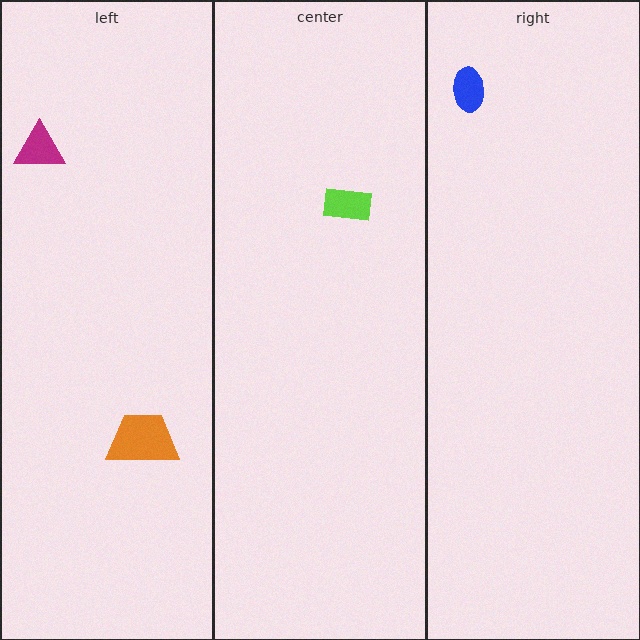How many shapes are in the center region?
1.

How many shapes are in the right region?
1.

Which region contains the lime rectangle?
The center region.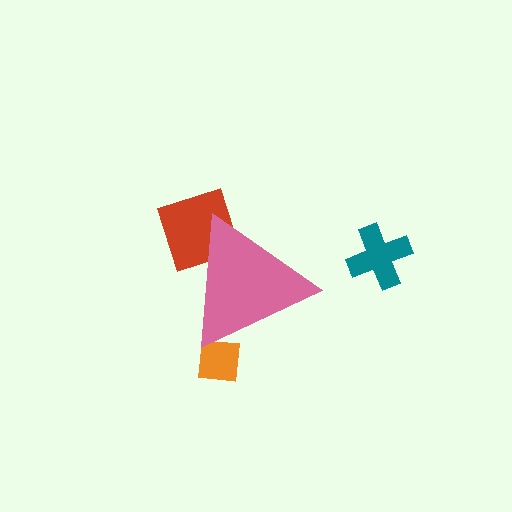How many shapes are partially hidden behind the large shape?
2 shapes are partially hidden.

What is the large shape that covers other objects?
A pink triangle.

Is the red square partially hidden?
Yes, the red square is partially hidden behind the pink triangle.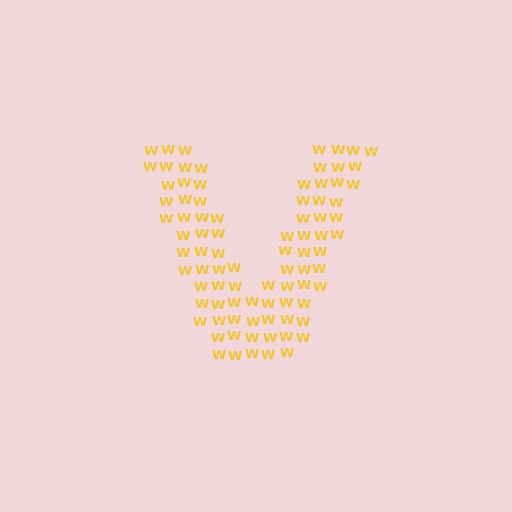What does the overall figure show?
The overall figure shows the letter V.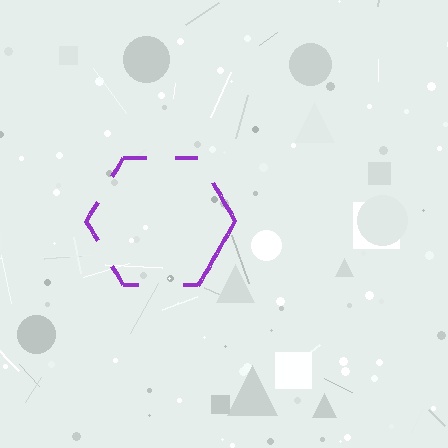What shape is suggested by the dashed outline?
The dashed outline suggests a hexagon.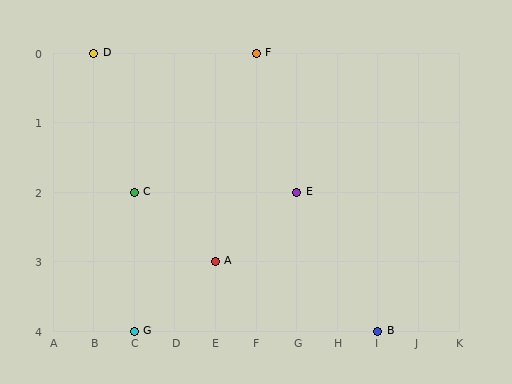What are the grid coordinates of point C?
Point C is at grid coordinates (C, 2).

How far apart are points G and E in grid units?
Points G and E are 4 columns and 2 rows apart (about 4.5 grid units diagonally).